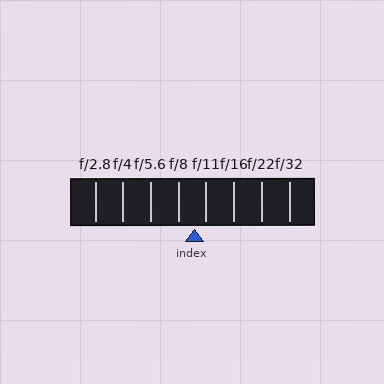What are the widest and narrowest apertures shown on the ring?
The widest aperture shown is f/2.8 and the narrowest is f/32.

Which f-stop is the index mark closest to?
The index mark is closest to f/11.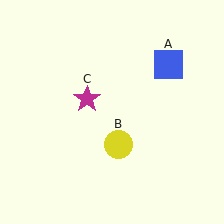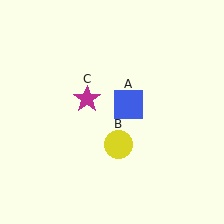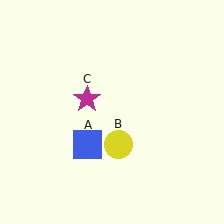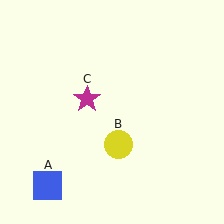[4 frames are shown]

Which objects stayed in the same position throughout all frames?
Yellow circle (object B) and magenta star (object C) remained stationary.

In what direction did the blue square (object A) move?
The blue square (object A) moved down and to the left.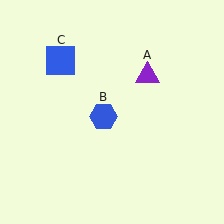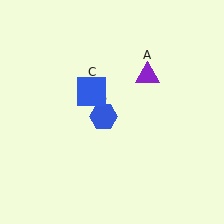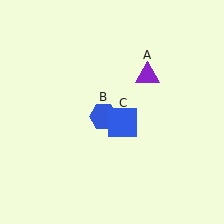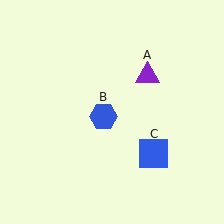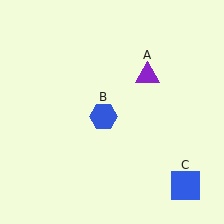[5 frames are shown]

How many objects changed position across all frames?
1 object changed position: blue square (object C).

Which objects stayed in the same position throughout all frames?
Purple triangle (object A) and blue hexagon (object B) remained stationary.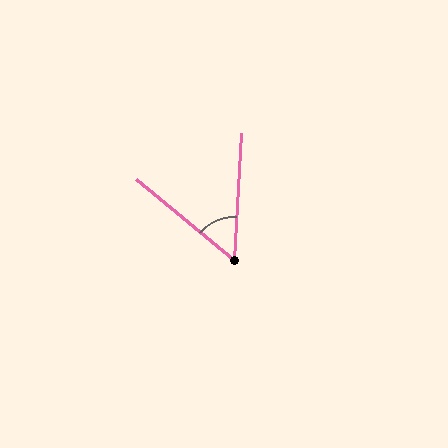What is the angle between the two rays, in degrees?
Approximately 53 degrees.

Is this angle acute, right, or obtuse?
It is acute.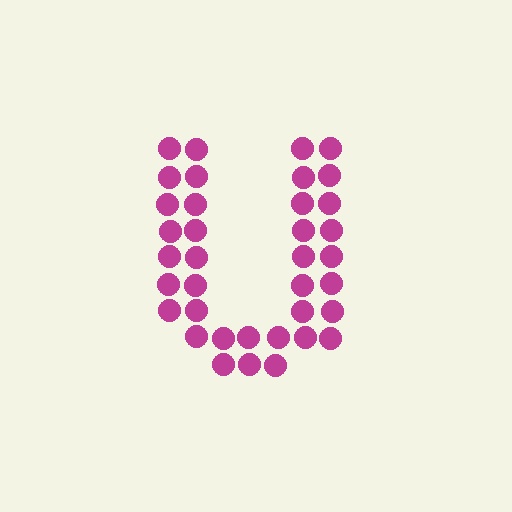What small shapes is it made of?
It is made of small circles.